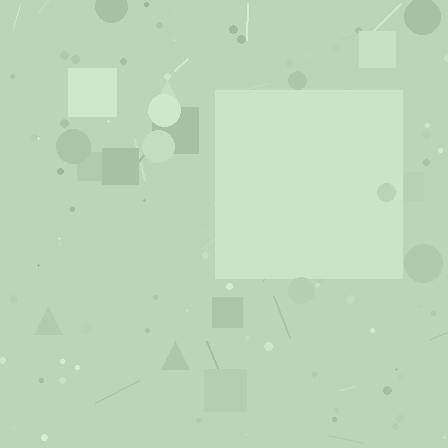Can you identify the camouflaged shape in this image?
The camouflaged shape is a square.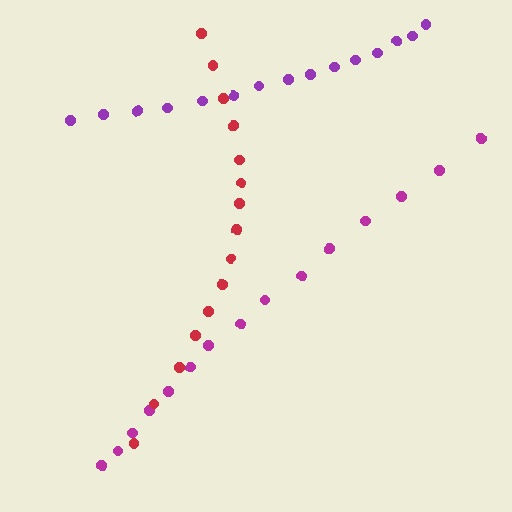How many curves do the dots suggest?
There are 3 distinct paths.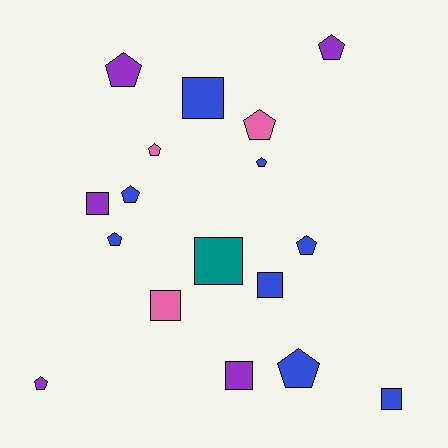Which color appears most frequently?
Blue, with 8 objects.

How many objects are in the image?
There are 17 objects.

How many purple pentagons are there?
There are 3 purple pentagons.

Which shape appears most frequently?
Pentagon, with 10 objects.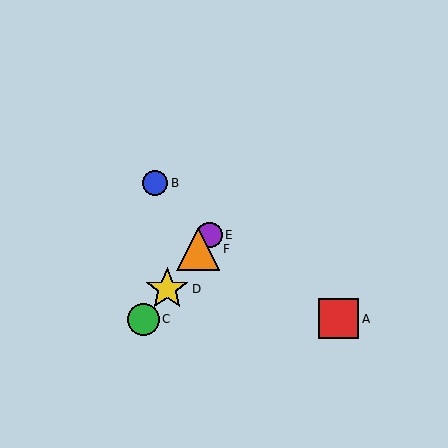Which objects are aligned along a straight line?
Objects C, D, E, F are aligned along a straight line.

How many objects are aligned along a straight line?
4 objects (C, D, E, F) are aligned along a straight line.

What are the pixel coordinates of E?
Object E is at (209, 235).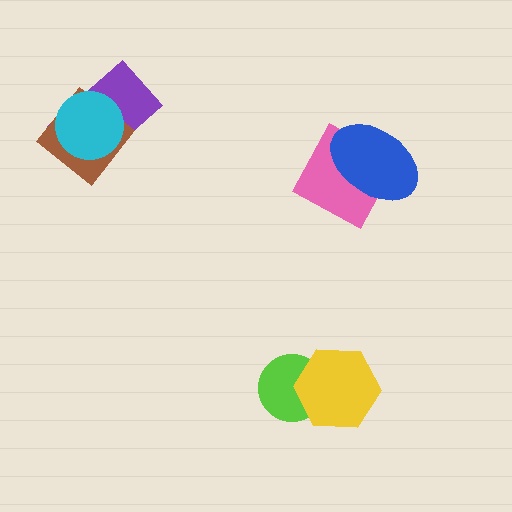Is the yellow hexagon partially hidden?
No, no other shape covers it.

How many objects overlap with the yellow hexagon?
1 object overlaps with the yellow hexagon.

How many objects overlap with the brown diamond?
2 objects overlap with the brown diamond.